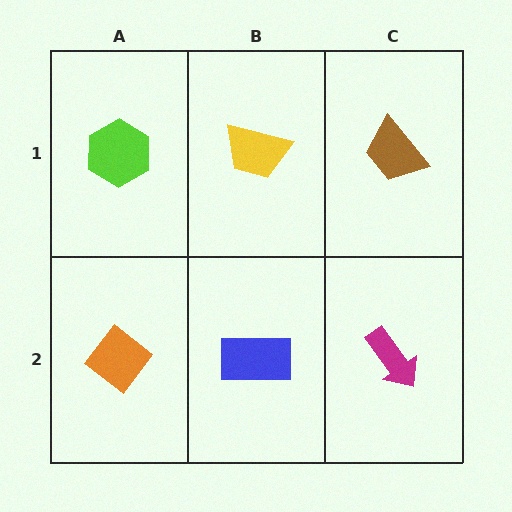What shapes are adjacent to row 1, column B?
A blue rectangle (row 2, column B), a lime hexagon (row 1, column A), a brown trapezoid (row 1, column C).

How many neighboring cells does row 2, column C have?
2.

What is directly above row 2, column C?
A brown trapezoid.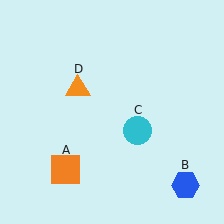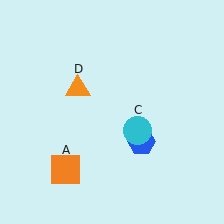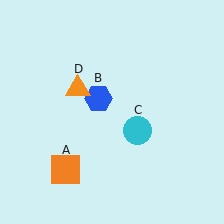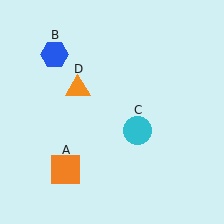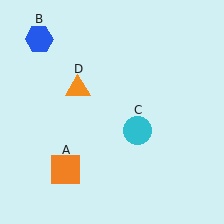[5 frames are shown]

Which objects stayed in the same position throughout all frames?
Orange square (object A) and cyan circle (object C) and orange triangle (object D) remained stationary.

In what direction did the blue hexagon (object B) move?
The blue hexagon (object B) moved up and to the left.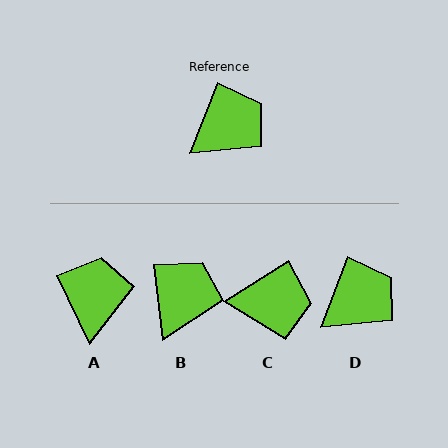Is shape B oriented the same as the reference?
No, it is off by about 28 degrees.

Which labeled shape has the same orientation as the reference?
D.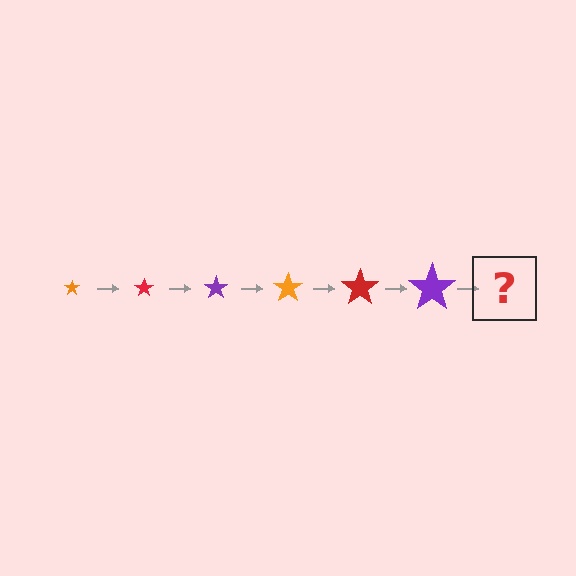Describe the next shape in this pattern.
It should be an orange star, larger than the previous one.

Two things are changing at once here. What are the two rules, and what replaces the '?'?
The two rules are that the star grows larger each step and the color cycles through orange, red, and purple. The '?' should be an orange star, larger than the previous one.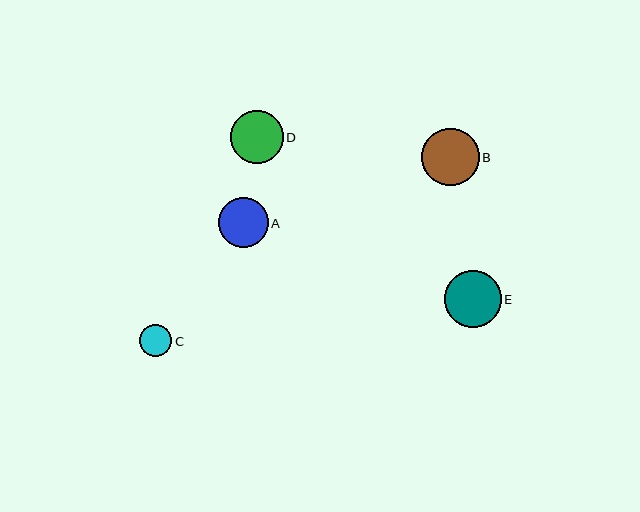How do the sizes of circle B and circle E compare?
Circle B and circle E are approximately the same size.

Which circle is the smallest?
Circle C is the smallest with a size of approximately 32 pixels.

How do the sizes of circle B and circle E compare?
Circle B and circle E are approximately the same size.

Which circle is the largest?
Circle B is the largest with a size of approximately 58 pixels.